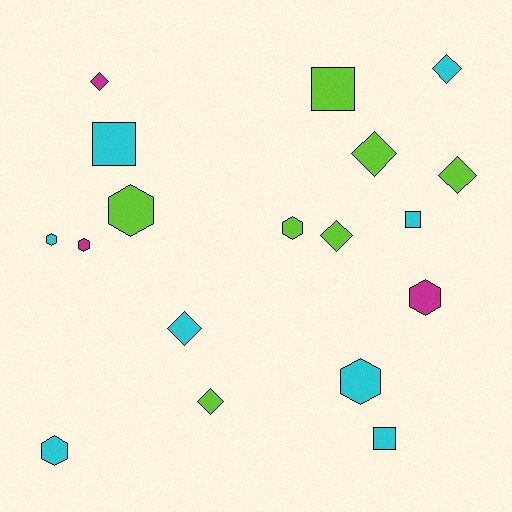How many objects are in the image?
There are 18 objects.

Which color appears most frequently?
Cyan, with 8 objects.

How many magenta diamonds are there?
There is 1 magenta diamond.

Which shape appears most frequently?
Diamond, with 7 objects.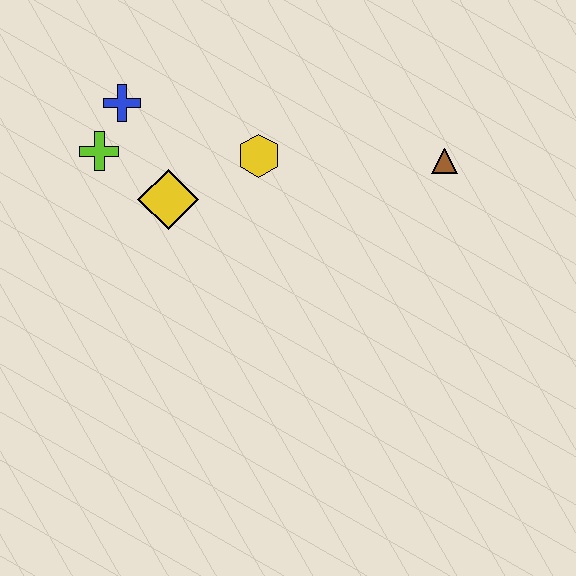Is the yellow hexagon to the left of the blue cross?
No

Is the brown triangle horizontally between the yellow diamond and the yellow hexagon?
No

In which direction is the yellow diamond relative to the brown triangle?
The yellow diamond is to the left of the brown triangle.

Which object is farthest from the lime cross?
The brown triangle is farthest from the lime cross.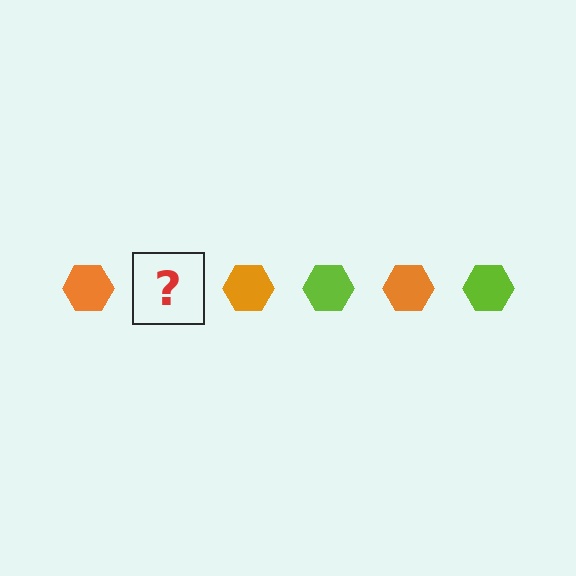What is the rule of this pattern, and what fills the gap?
The rule is that the pattern cycles through orange, lime hexagons. The gap should be filled with a lime hexagon.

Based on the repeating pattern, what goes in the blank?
The blank should be a lime hexagon.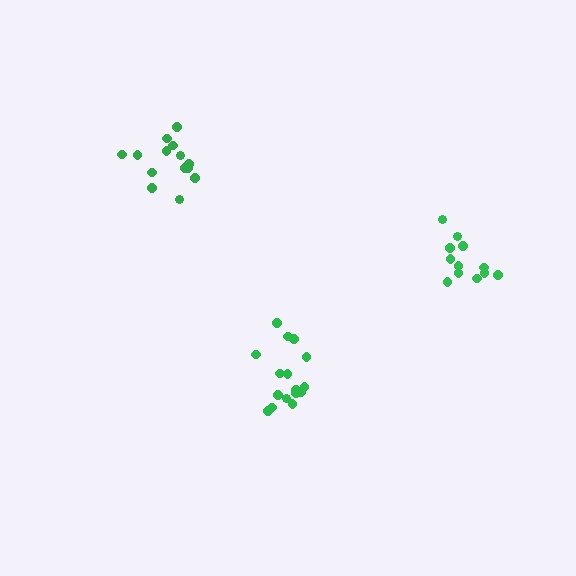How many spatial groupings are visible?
There are 3 spatial groupings.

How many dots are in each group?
Group 1: 16 dots, Group 2: 14 dots, Group 3: 12 dots (42 total).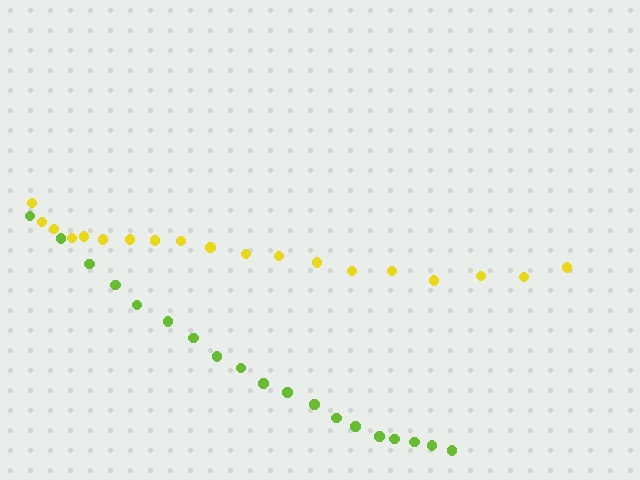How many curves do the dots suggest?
There are 2 distinct paths.